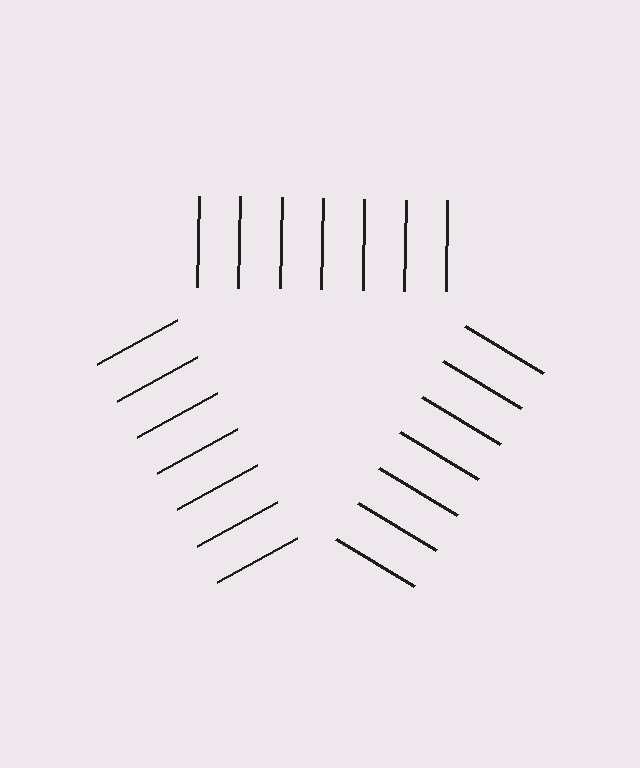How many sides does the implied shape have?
3 sides — the line-ends trace a triangle.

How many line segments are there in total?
21 — 7 along each of the 3 edges.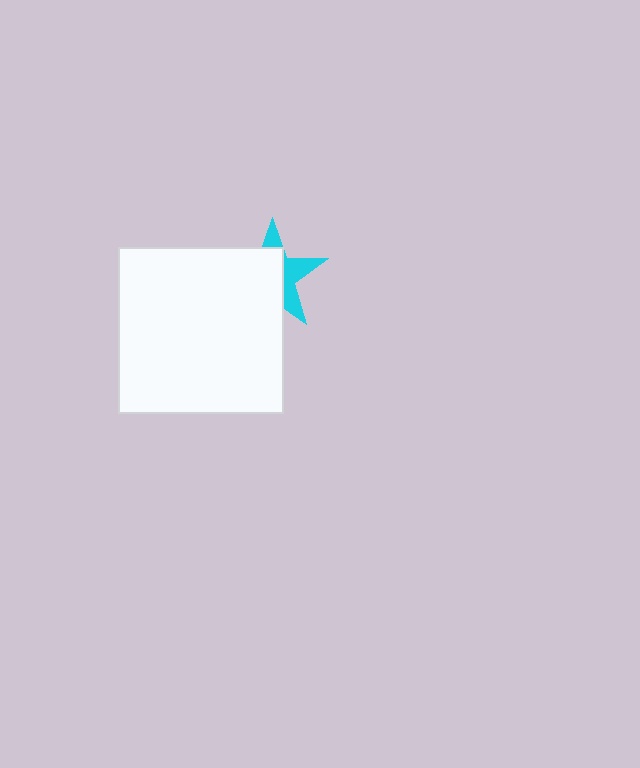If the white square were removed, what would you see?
You would see the complete cyan star.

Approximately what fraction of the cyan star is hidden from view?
Roughly 61% of the cyan star is hidden behind the white square.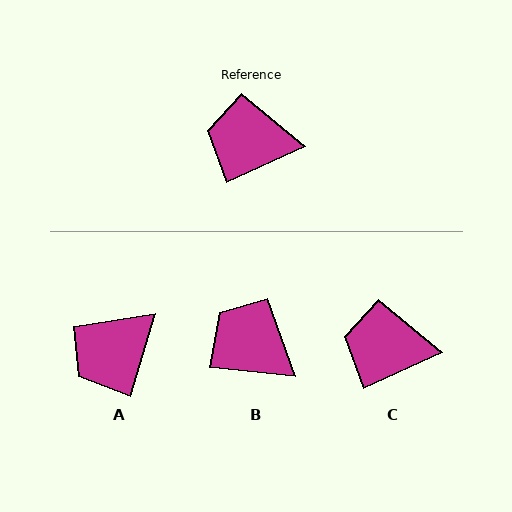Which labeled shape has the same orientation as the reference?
C.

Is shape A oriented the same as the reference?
No, it is off by about 49 degrees.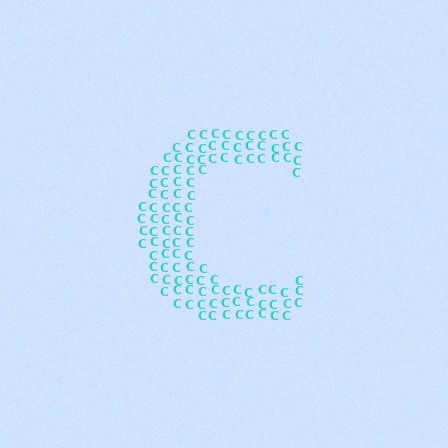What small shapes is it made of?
It is made of small letter C's.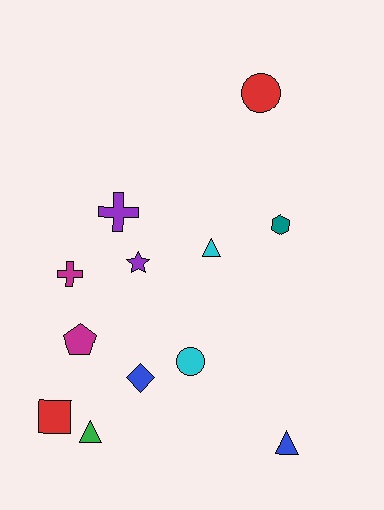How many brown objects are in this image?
There are no brown objects.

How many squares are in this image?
There is 1 square.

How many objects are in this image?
There are 12 objects.